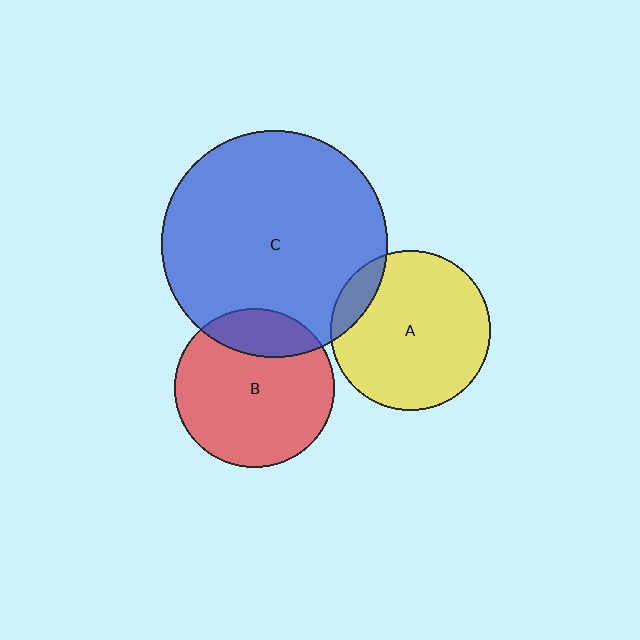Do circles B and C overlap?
Yes.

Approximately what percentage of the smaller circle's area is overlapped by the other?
Approximately 20%.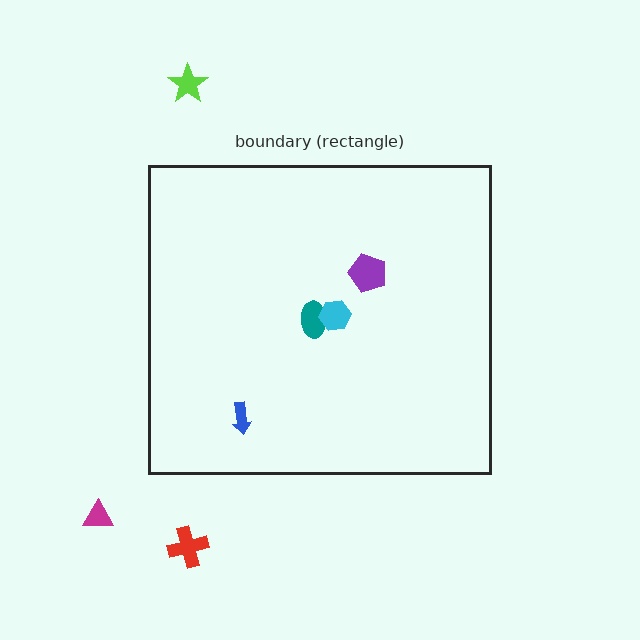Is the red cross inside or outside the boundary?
Outside.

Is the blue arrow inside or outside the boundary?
Inside.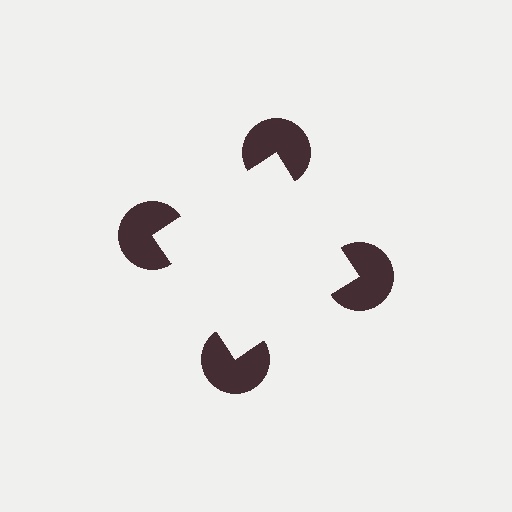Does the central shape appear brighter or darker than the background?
It typically appears slightly brighter than the background, even though no actual brightness change is drawn.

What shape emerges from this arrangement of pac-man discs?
An illusory square — its edges are inferred from the aligned wedge cuts in the pac-man discs, not physically drawn.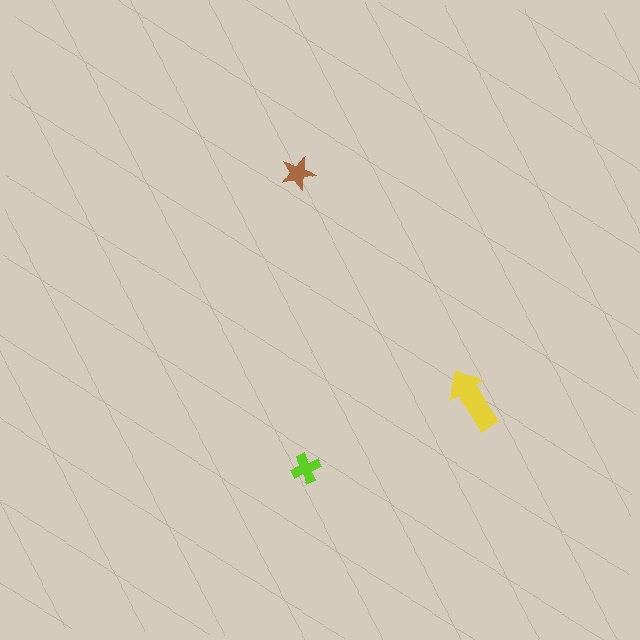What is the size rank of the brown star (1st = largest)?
3rd.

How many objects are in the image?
There are 3 objects in the image.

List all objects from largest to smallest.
The yellow arrow, the lime cross, the brown star.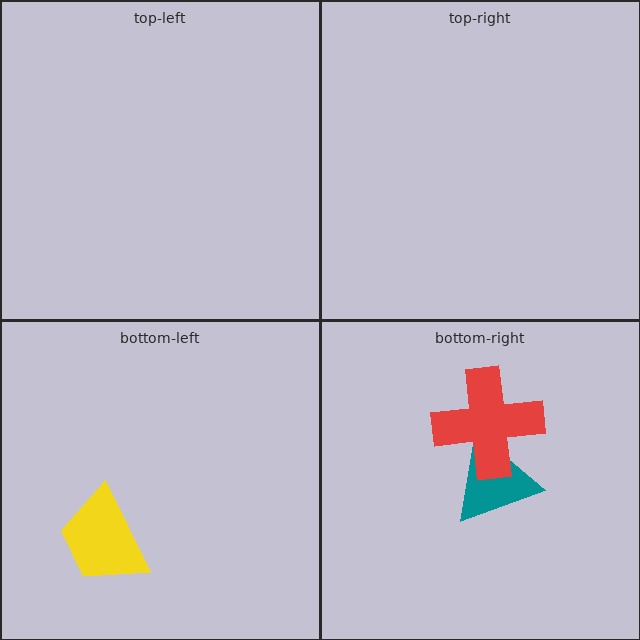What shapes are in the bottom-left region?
The yellow trapezoid.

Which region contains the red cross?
The bottom-right region.